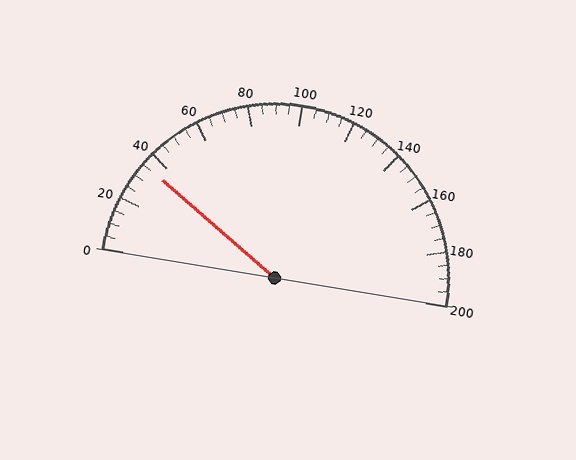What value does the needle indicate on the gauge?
The needle indicates approximately 35.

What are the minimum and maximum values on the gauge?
The gauge ranges from 0 to 200.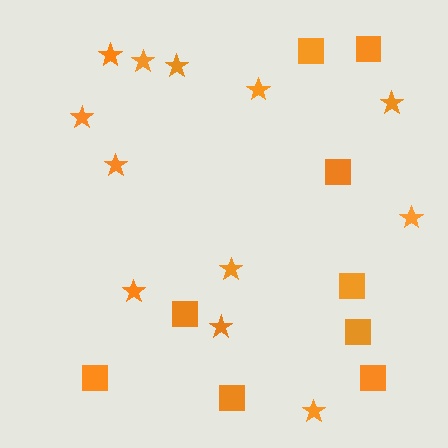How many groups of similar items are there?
There are 2 groups: one group of squares (9) and one group of stars (12).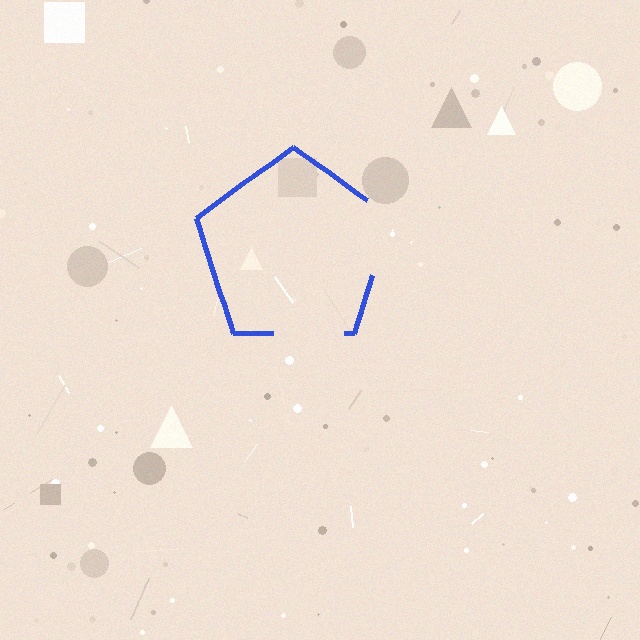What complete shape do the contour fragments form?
The contour fragments form a pentagon.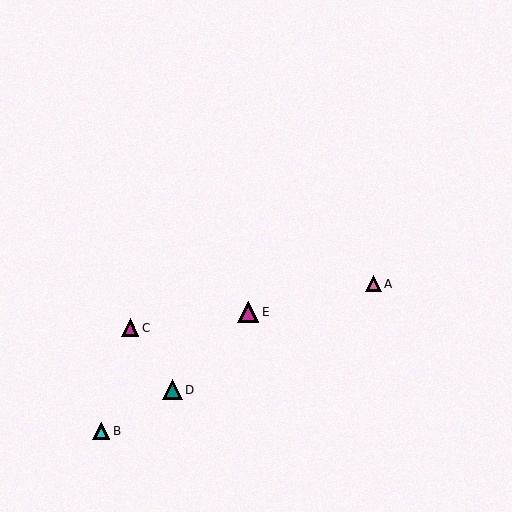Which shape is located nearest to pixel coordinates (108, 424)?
The cyan triangle (labeled B) at (101, 431) is nearest to that location.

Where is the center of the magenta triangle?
The center of the magenta triangle is at (248, 312).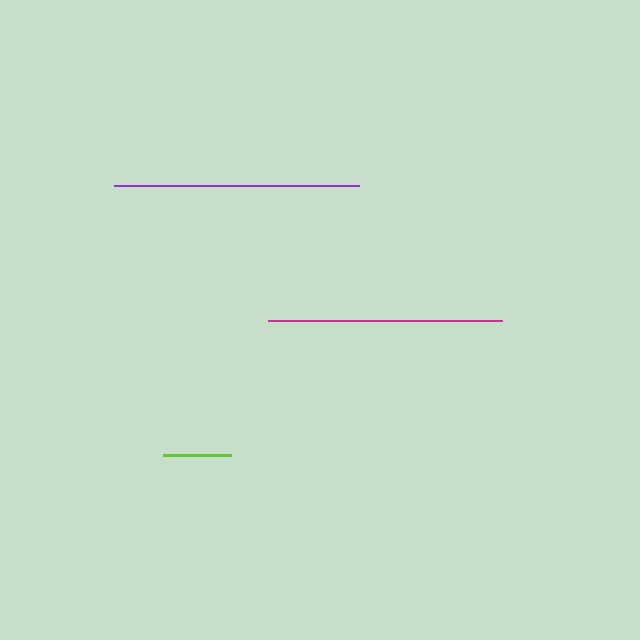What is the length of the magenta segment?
The magenta segment is approximately 234 pixels long.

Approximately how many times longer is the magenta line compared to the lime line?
The magenta line is approximately 3.4 times the length of the lime line.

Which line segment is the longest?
The purple line is the longest at approximately 244 pixels.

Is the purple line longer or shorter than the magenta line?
The purple line is longer than the magenta line.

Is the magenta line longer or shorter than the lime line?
The magenta line is longer than the lime line.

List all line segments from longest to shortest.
From longest to shortest: purple, magenta, lime.